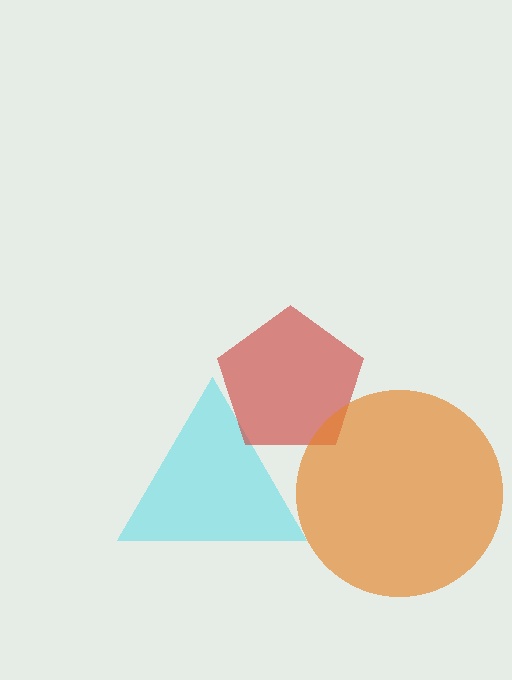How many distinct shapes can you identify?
There are 3 distinct shapes: a cyan triangle, a red pentagon, an orange circle.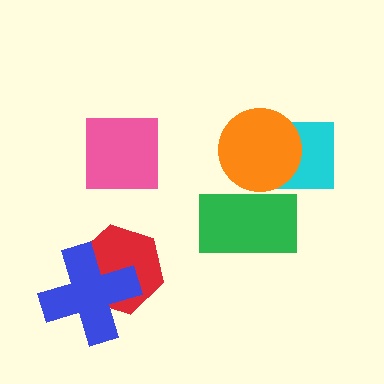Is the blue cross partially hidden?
No, no other shape covers it.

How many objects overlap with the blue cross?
1 object overlaps with the blue cross.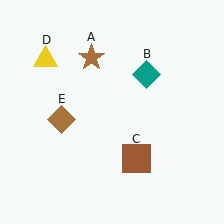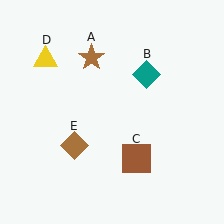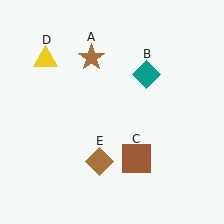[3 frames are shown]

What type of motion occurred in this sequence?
The brown diamond (object E) rotated counterclockwise around the center of the scene.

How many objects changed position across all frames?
1 object changed position: brown diamond (object E).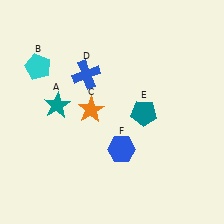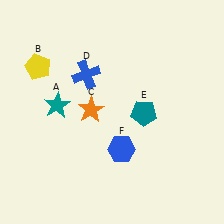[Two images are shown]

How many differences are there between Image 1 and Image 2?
There is 1 difference between the two images.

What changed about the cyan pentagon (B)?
In Image 1, B is cyan. In Image 2, it changed to yellow.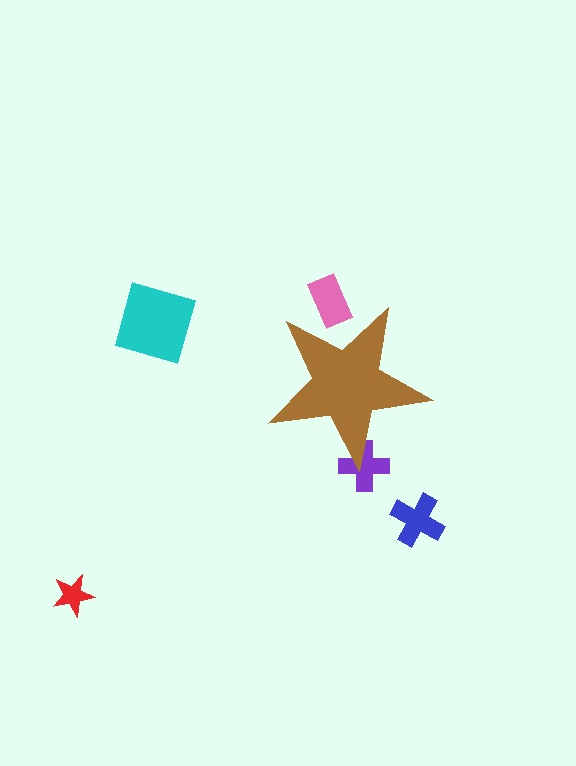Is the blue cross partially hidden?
No, the blue cross is fully visible.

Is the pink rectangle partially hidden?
Yes, the pink rectangle is partially hidden behind the brown star.